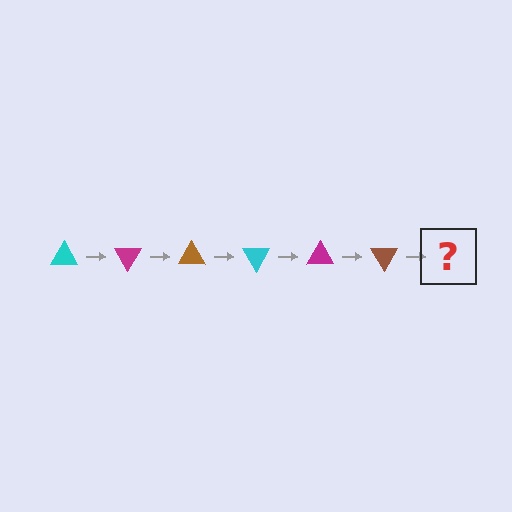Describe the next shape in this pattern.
It should be a cyan triangle, rotated 360 degrees from the start.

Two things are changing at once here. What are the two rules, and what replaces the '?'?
The two rules are that it rotates 60 degrees each step and the color cycles through cyan, magenta, and brown. The '?' should be a cyan triangle, rotated 360 degrees from the start.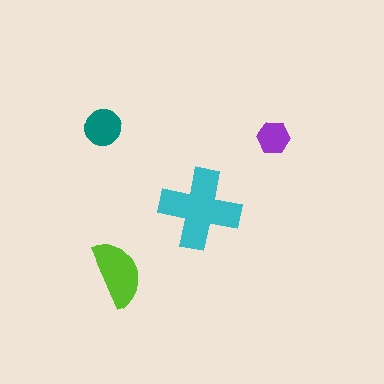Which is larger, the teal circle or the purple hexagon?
The teal circle.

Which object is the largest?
The cyan cross.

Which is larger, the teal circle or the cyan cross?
The cyan cross.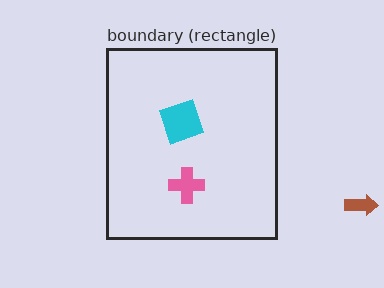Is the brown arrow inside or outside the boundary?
Outside.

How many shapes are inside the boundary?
2 inside, 1 outside.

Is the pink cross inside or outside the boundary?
Inside.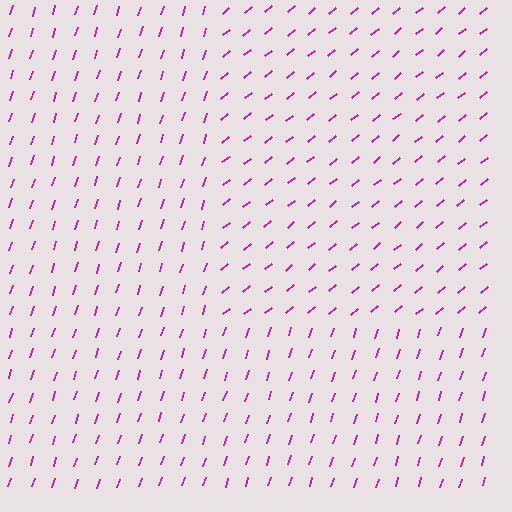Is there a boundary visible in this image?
Yes, there is a texture boundary formed by a change in line orientation.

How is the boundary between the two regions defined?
The boundary is defined purely by a change in line orientation (approximately 33 degrees difference). All lines are the same color and thickness.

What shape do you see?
I see a rectangle.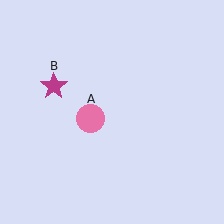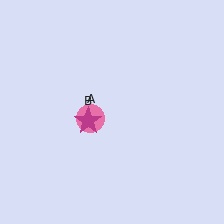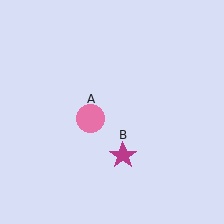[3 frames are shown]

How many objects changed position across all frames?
1 object changed position: magenta star (object B).